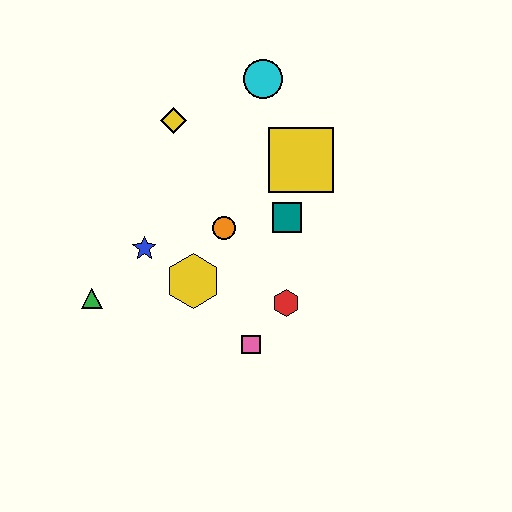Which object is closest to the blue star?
The yellow hexagon is closest to the blue star.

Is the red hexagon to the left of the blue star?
No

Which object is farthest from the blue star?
The cyan circle is farthest from the blue star.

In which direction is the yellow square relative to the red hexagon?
The yellow square is above the red hexagon.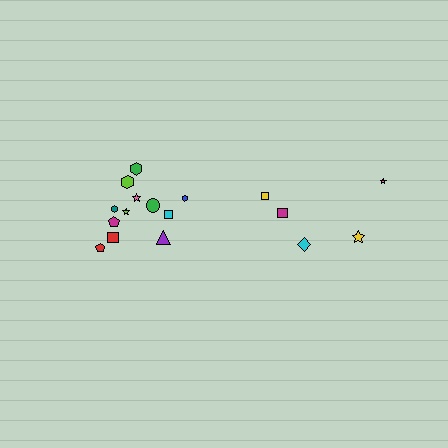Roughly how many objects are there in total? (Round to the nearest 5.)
Roughly 15 objects in total.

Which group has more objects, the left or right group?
The left group.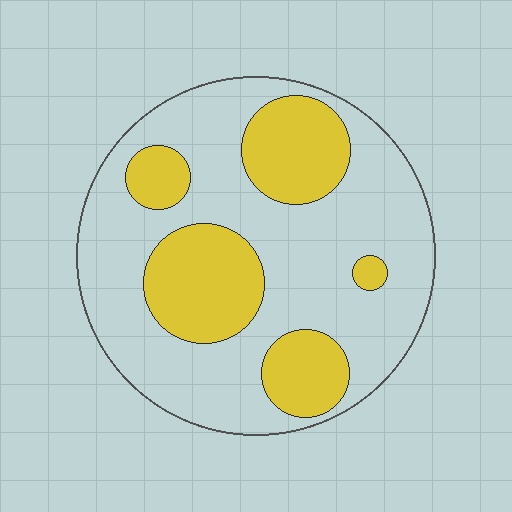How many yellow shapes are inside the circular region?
5.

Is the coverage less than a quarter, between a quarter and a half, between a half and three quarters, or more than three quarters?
Between a quarter and a half.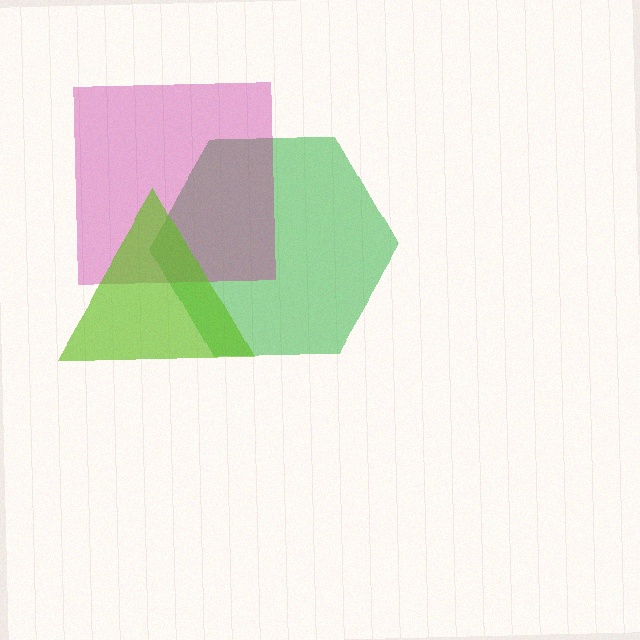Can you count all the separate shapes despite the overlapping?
Yes, there are 3 separate shapes.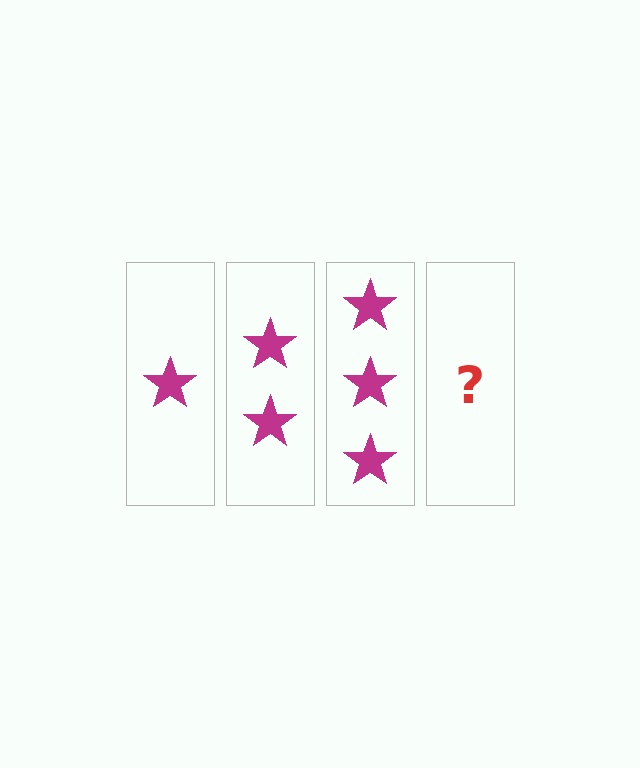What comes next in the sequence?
The next element should be 4 stars.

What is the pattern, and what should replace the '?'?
The pattern is that each step adds one more star. The '?' should be 4 stars.